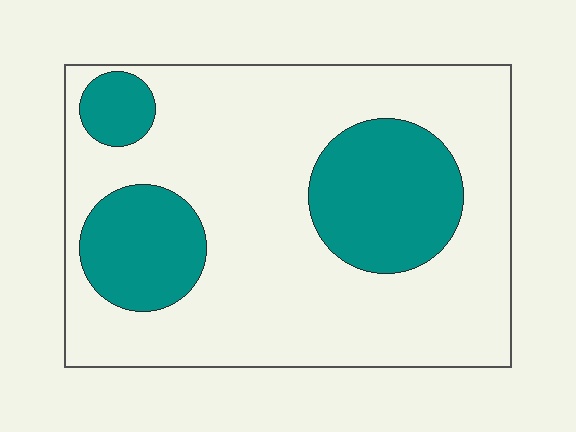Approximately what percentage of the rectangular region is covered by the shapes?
Approximately 25%.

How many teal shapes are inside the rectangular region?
3.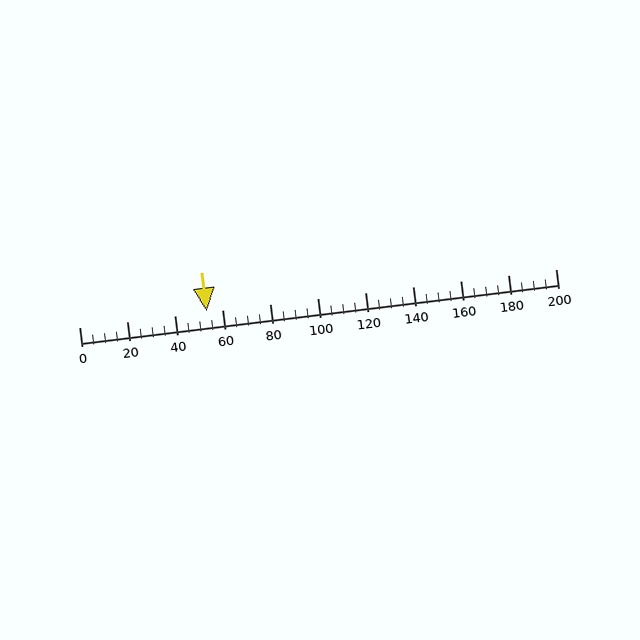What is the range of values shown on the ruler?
The ruler shows values from 0 to 200.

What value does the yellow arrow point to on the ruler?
The yellow arrow points to approximately 53.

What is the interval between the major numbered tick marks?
The major tick marks are spaced 20 units apart.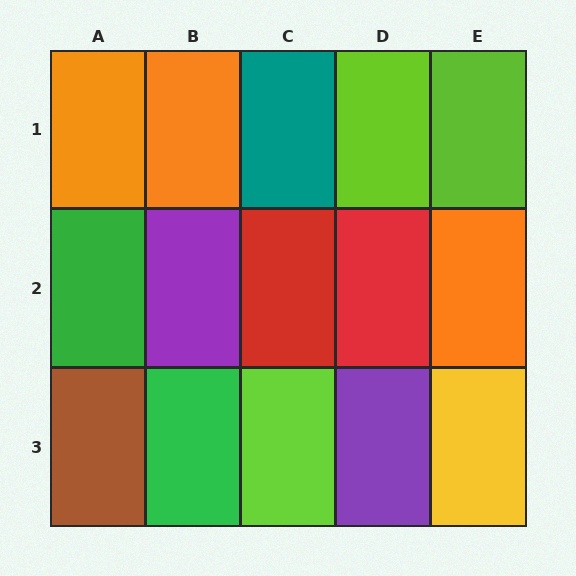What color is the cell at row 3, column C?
Lime.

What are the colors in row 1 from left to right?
Orange, orange, teal, lime, lime.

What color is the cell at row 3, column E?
Yellow.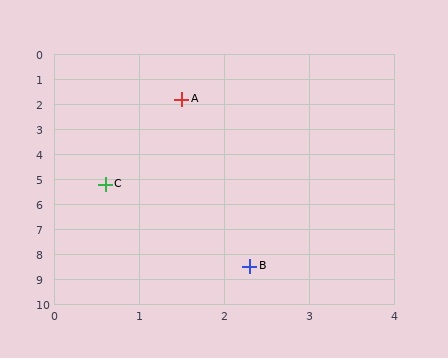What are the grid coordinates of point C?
Point C is at approximately (0.6, 5.2).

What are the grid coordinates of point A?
Point A is at approximately (1.5, 1.8).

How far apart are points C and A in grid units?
Points C and A are about 3.5 grid units apart.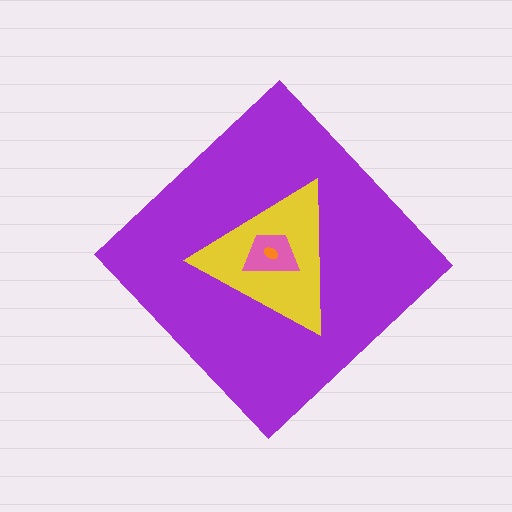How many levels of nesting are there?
4.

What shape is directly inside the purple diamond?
The yellow triangle.